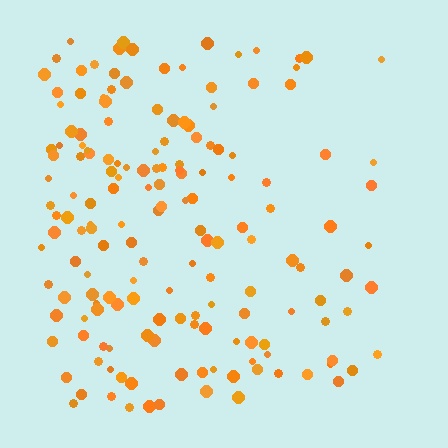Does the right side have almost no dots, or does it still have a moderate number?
Still a moderate number, just noticeably fewer than the left.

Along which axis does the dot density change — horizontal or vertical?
Horizontal.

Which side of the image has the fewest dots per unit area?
The right.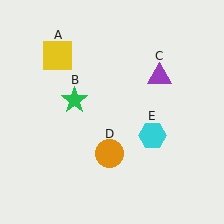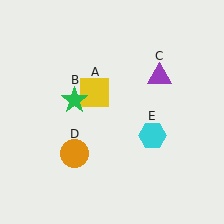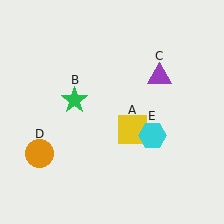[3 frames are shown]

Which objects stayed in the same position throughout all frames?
Green star (object B) and purple triangle (object C) and cyan hexagon (object E) remained stationary.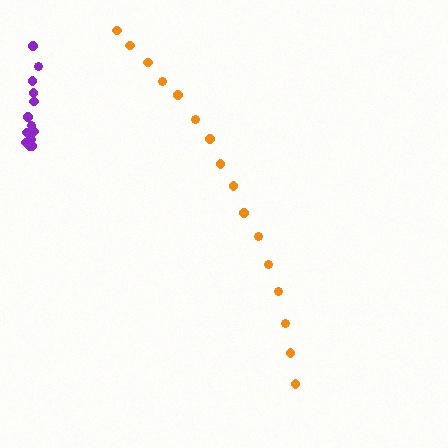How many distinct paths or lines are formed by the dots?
There are 2 distinct paths.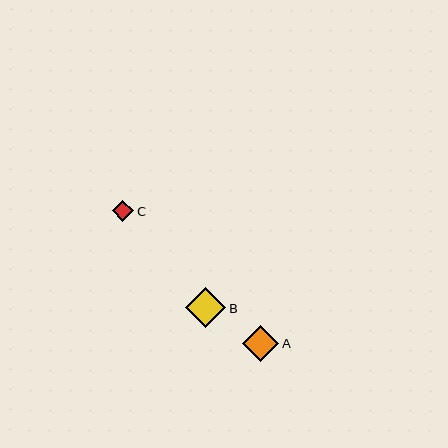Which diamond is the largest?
Diamond B is the largest with a size of approximately 40 pixels.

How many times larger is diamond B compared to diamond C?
Diamond B is approximately 1.9 times the size of diamond C.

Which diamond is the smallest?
Diamond C is the smallest with a size of approximately 21 pixels.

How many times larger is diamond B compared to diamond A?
Diamond B is approximately 1.1 times the size of diamond A.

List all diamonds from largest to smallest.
From largest to smallest: B, A, C.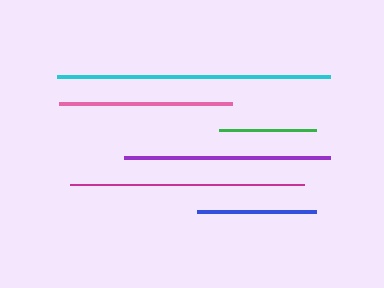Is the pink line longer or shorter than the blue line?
The pink line is longer than the blue line.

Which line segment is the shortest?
The green line is the shortest at approximately 97 pixels.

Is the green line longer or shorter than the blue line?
The blue line is longer than the green line.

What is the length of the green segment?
The green segment is approximately 97 pixels long.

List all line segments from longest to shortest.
From longest to shortest: cyan, magenta, purple, pink, blue, green.